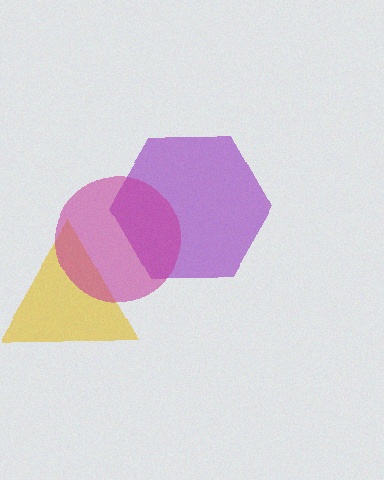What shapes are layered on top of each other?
The layered shapes are: a yellow triangle, a purple hexagon, a magenta circle.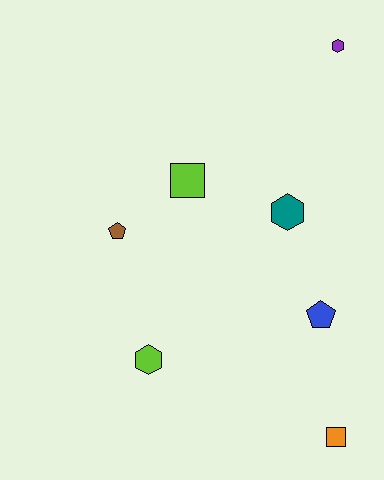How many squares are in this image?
There are 2 squares.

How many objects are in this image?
There are 7 objects.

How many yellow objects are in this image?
There are no yellow objects.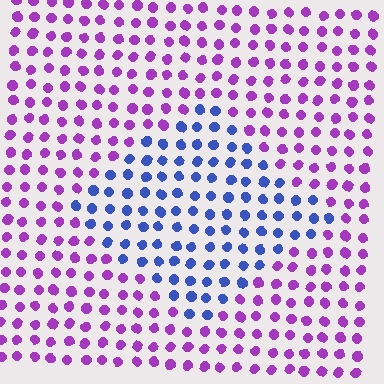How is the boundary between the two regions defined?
The boundary is defined purely by a slight shift in hue (about 61 degrees). Spacing, size, and orientation are identical on both sides.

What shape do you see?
I see a diamond.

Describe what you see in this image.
The image is filled with small purple elements in a uniform arrangement. A diamond-shaped region is visible where the elements are tinted to a slightly different hue, forming a subtle color boundary.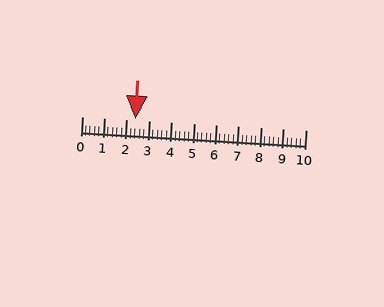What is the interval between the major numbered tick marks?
The major tick marks are spaced 1 units apart.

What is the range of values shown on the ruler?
The ruler shows values from 0 to 10.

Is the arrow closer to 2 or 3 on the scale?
The arrow is closer to 2.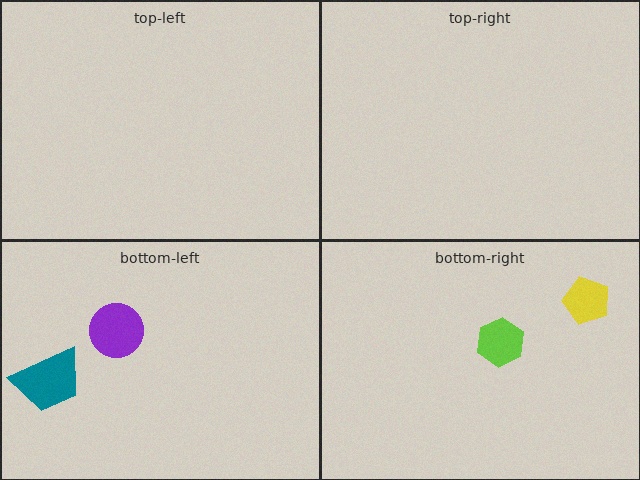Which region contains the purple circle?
The bottom-left region.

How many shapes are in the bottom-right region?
2.